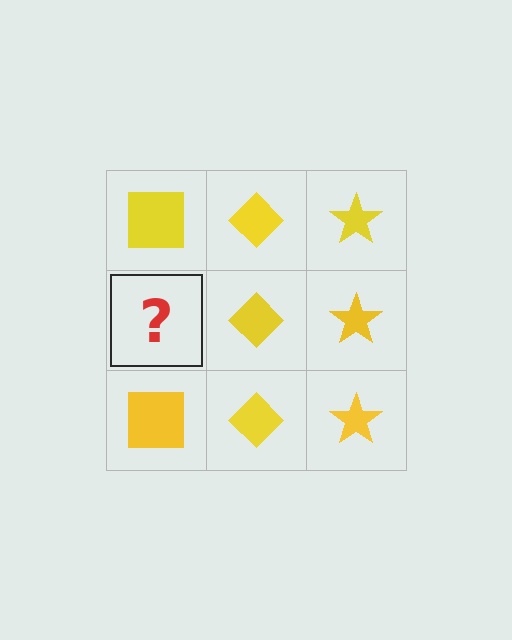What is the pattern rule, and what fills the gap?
The rule is that each column has a consistent shape. The gap should be filled with a yellow square.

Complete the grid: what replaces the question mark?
The question mark should be replaced with a yellow square.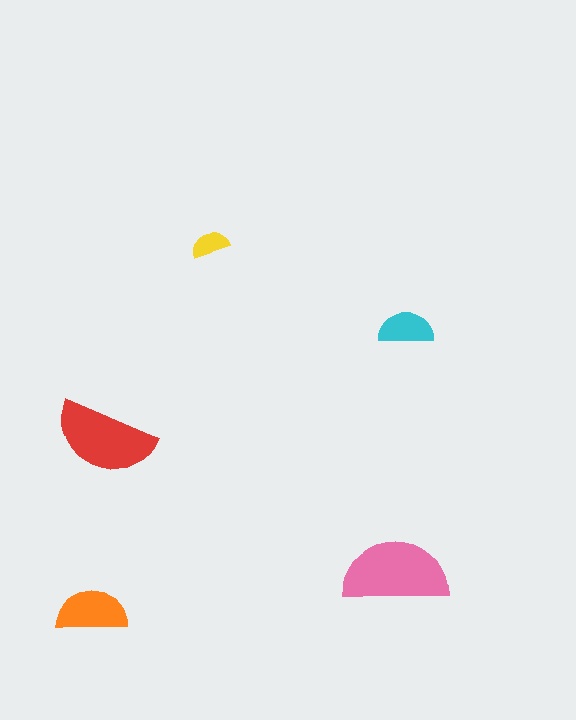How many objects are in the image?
There are 5 objects in the image.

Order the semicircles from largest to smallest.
the pink one, the red one, the orange one, the cyan one, the yellow one.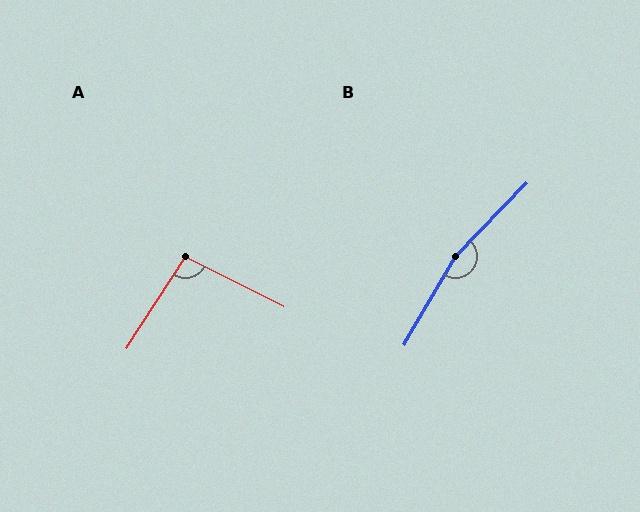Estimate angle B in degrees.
Approximately 166 degrees.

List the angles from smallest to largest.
A (96°), B (166°).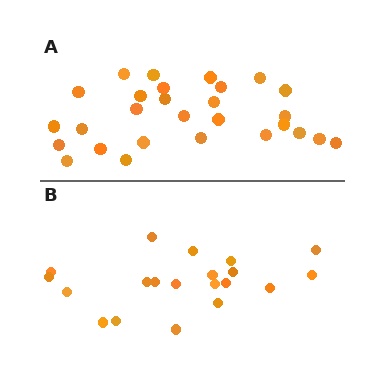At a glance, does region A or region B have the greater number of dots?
Region A (the top region) has more dots.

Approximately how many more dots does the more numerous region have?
Region A has roughly 8 or so more dots than region B.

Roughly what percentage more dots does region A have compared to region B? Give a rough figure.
About 40% more.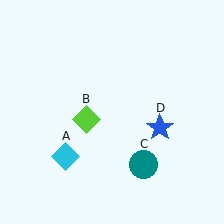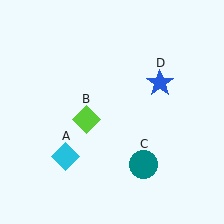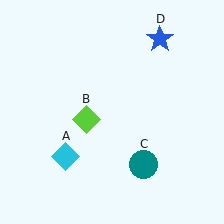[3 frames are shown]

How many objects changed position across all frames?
1 object changed position: blue star (object D).